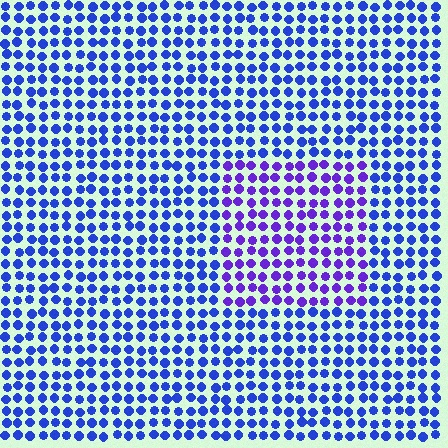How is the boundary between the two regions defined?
The boundary is defined purely by a slight shift in hue (about 34 degrees). Spacing, size, and orientation are identical on both sides.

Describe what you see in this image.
The image is filled with small blue elements in a uniform arrangement. A rectangle-shaped region is visible where the elements are tinted to a slightly different hue, forming a subtle color boundary.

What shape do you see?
I see a rectangle.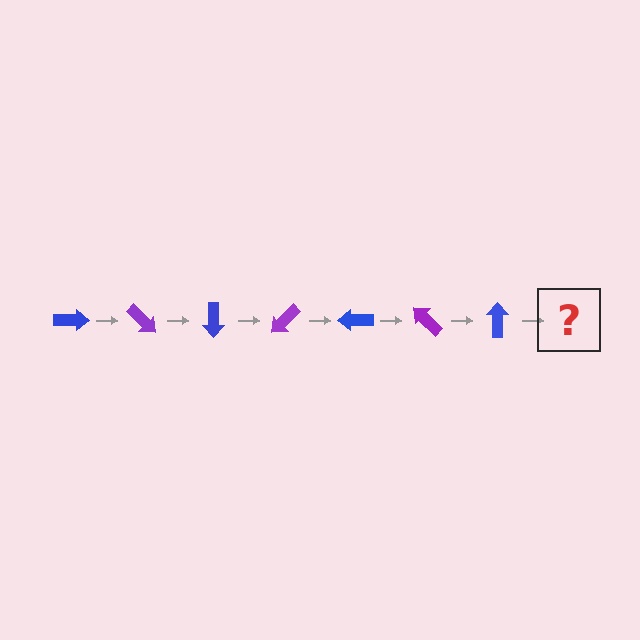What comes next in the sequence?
The next element should be a purple arrow, rotated 315 degrees from the start.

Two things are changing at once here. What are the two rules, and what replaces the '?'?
The two rules are that it rotates 45 degrees each step and the color cycles through blue and purple. The '?' should be a purple arrow, rotated 315 degrees from the start.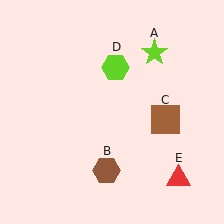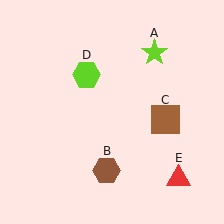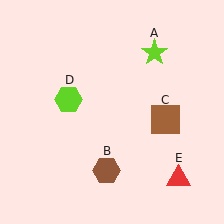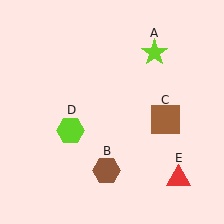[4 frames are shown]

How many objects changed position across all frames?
1 object changed position: lime hexagon (object D).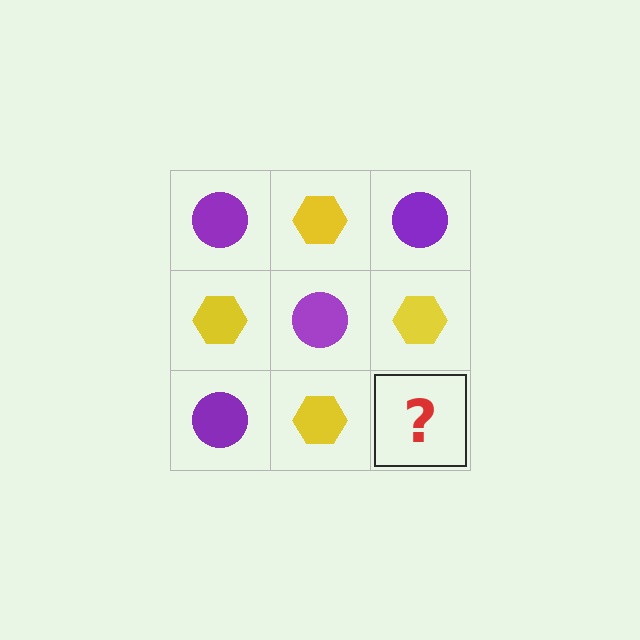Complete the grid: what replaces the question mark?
The question mark should be replaced with a purple circle.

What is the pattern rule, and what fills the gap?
The rule is that it alternates purple circle and yellow hexagon in a checkerboard pattern. The gap should be filled with a purple circle.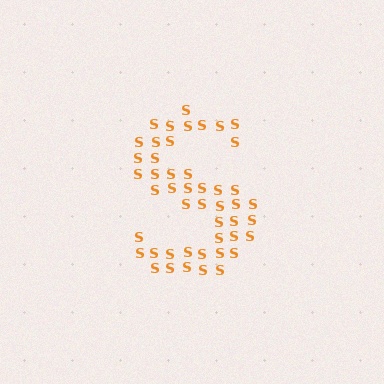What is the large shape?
The large shape is the letter S.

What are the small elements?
The small elements are letter S's.